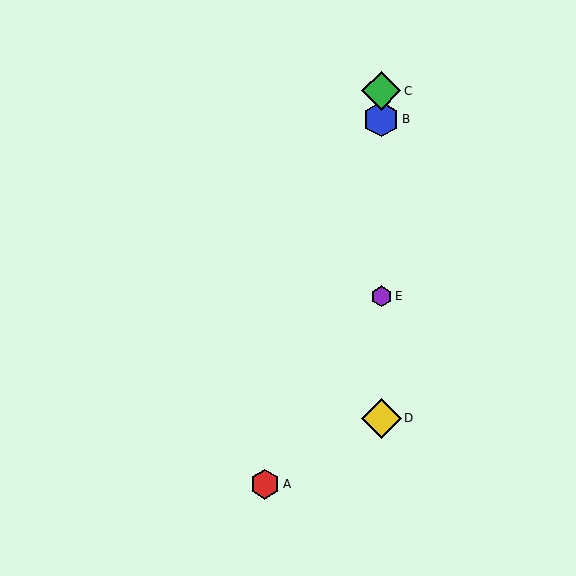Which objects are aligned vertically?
Objects B, C, D, E are aligned vertically.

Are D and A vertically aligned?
No, D is at x≈381 and A is at x≈265.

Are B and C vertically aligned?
Yes, both are at x≈381.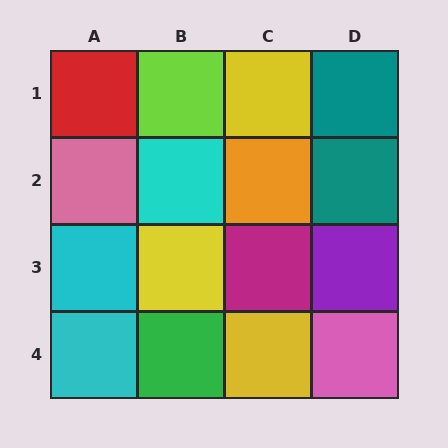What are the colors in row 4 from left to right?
Cyan, green, yellow, pink.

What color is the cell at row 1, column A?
Red.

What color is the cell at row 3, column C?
Magenta.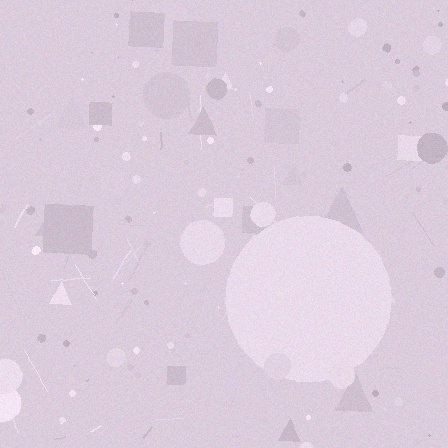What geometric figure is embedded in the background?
A circle is embedded in the background.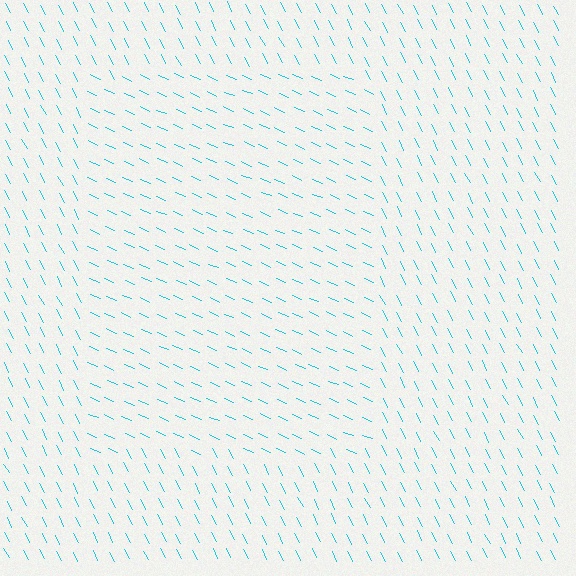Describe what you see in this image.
The image is filled with small cyan line segments. A rectangle region in the image has lines oriented differently from the surrounding lines, creating a visible texture boundary.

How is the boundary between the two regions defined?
The boundary is defined purely by a change in line orientation (approximately 39 degrees difference). All lines are the same color and thickness.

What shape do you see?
I see a rectangle.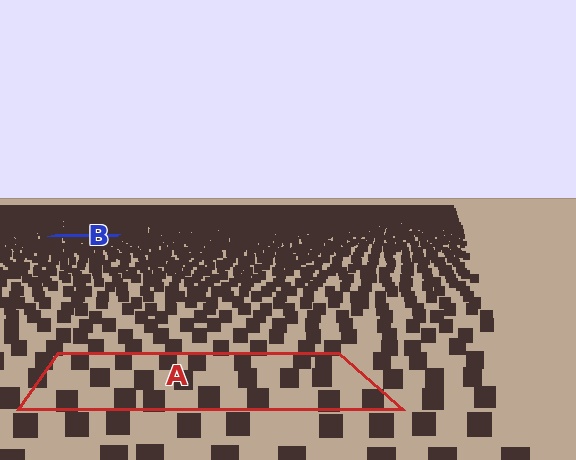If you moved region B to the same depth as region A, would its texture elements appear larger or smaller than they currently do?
They would appear larger. At a closer depth, the same texture elements are projected at a bigger on-screen size.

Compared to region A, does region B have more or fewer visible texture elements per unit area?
Region B has more texture elements per unit area — they are packed more densely because it is farther away.